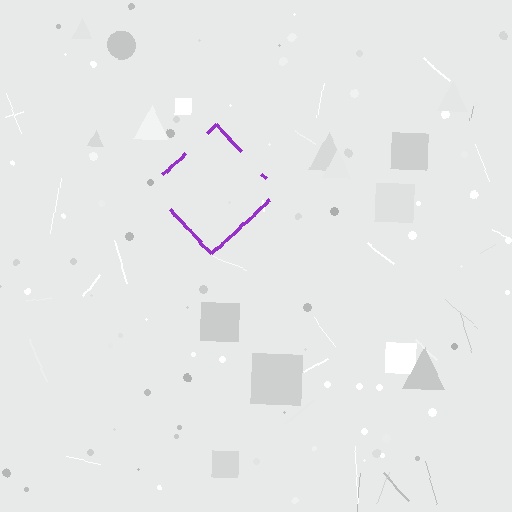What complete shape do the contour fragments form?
The contour fragments form a diamond.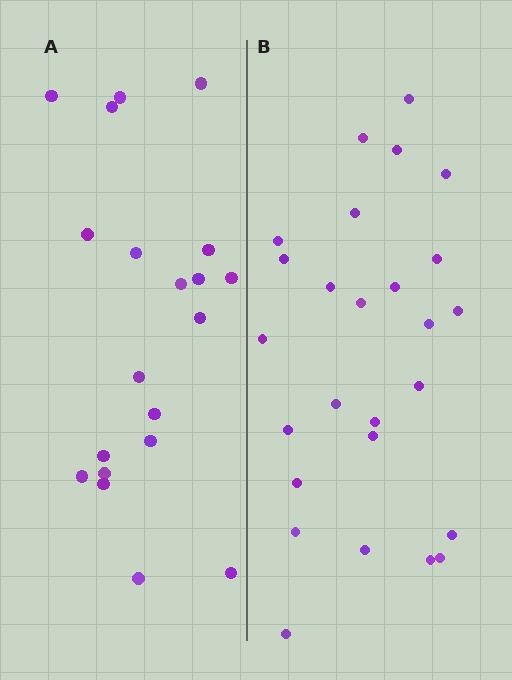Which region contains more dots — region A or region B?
Region B (the right region) has more dots.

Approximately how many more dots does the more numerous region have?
Region B has about 6 more dots than region A.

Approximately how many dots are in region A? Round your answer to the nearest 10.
About 20 dots.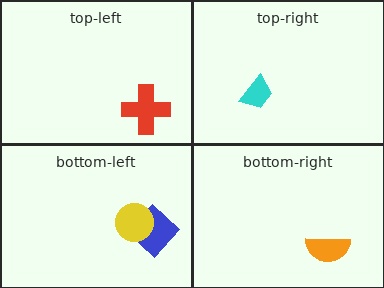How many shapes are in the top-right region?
1.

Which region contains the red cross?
The top-left region.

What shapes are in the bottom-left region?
The blue diamond, the yellow circle.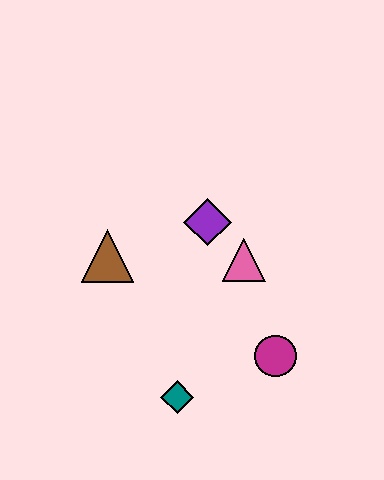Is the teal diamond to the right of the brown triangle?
Yes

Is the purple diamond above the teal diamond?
Yes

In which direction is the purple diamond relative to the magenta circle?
The purple diamond is above the magenta circle.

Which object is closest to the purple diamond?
The pink triangle is closest to the purple diamond.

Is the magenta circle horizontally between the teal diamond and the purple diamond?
No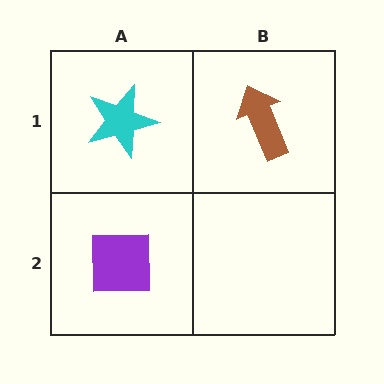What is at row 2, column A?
A purple square.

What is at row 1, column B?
A brown arrow.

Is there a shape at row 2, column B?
No, that cell is empty.